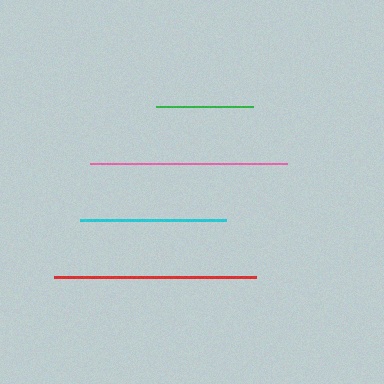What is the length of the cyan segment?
The cyan segment is approximately 146 pixels long.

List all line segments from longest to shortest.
From longest to shortest: red, pink, cyan, green.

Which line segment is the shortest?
The green line is the shortest at approximately 97 pixels.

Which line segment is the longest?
The red line is the longest at approximately 202 pixels.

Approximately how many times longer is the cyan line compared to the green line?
The cyan line is approximately 1.5 times the length of the green line.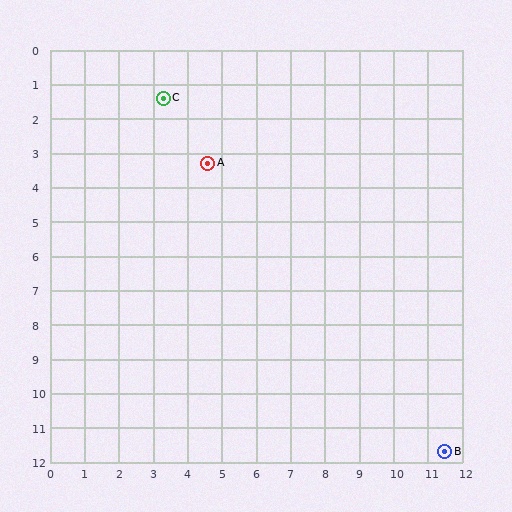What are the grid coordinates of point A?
Point A is at approximately (4.6, 3.3).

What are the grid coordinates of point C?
Point C is at approximately (3.3, 1.4).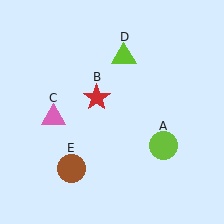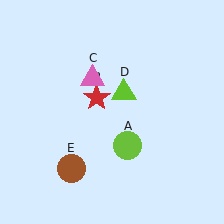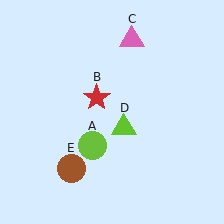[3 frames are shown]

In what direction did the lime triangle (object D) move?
The lime triangle (object D) moved down.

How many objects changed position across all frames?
3 objects changed position: lime circle (object A), pink triangle (object C), lime triangle (object D).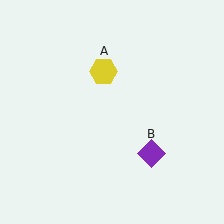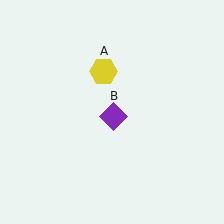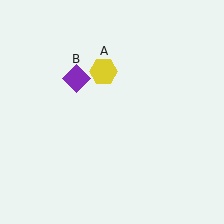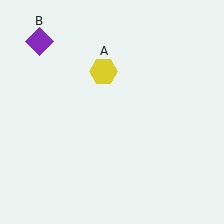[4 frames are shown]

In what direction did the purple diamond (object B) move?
The purple diamond (object B) moved up and to the left.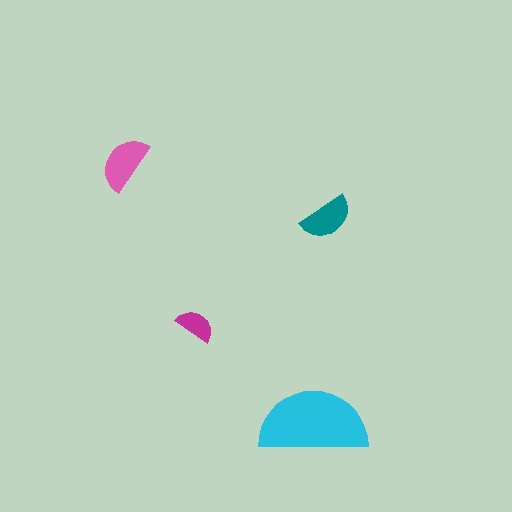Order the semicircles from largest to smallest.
the cyan one, the pink one, the teal one, the magenta one.